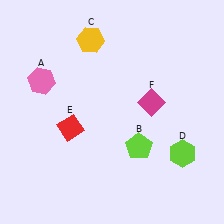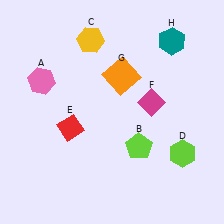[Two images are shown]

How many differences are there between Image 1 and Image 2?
There are 2 differences between the two images.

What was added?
An orange square (G), a teal hexagon (H) were added in Image 2.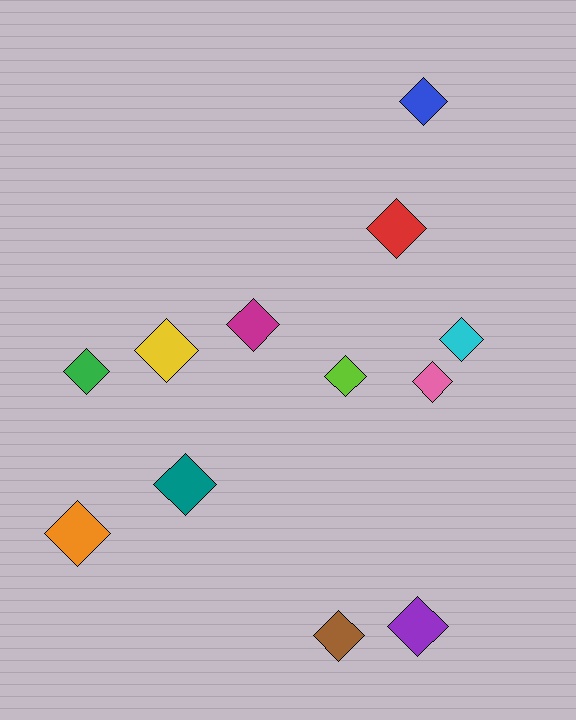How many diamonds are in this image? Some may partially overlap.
There are 12 diamonds.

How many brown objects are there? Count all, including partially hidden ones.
There is 1 brown object.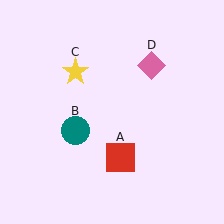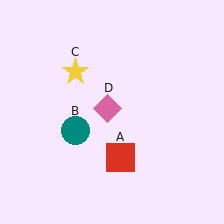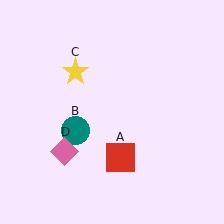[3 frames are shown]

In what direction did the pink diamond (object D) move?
The pink diamond (object D) moved down and to the left.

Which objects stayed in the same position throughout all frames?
Red square (object A) and teal circle (object B) and yellow star (object C) remained stationary.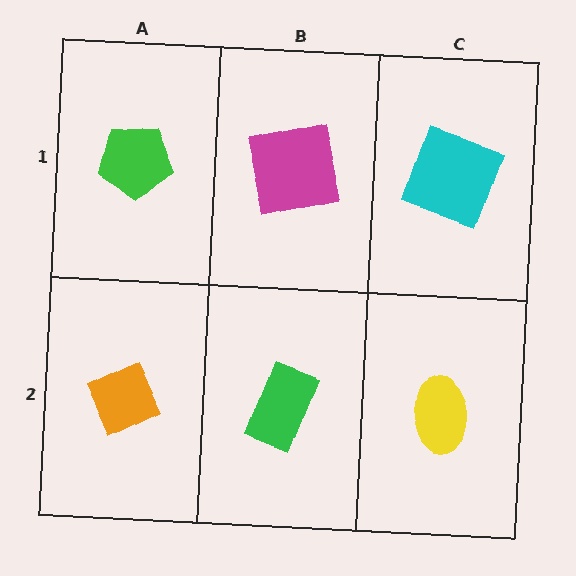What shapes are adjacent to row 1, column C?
A yellow ellipse (row 2, column C), a magenta square (row 1, column B).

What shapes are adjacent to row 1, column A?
An orange diamond (row 2, column A), a magenta square (row 1, column B).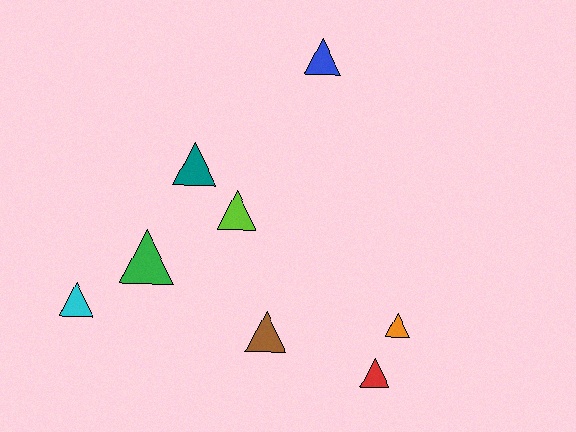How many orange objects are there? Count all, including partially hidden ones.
There is 1 orange object.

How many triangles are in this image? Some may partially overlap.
There are 8 triangles.